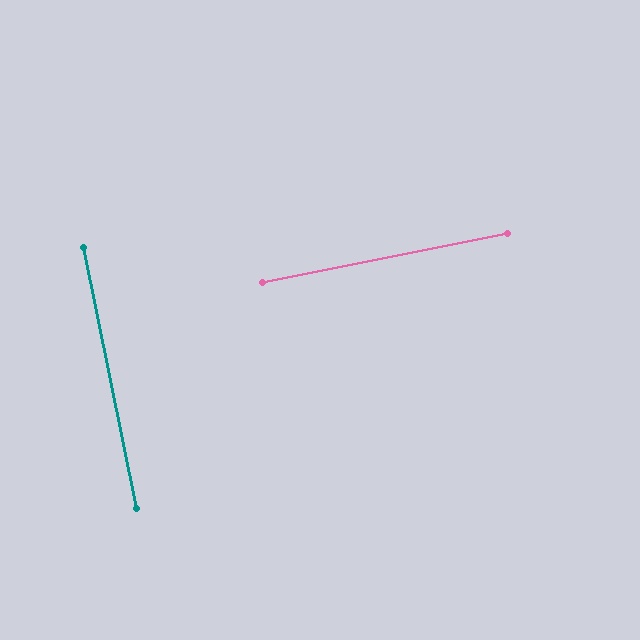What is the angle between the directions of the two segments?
Approximately 90 degrees.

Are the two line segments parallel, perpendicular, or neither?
Perpendicular — they meet at approximately 90°.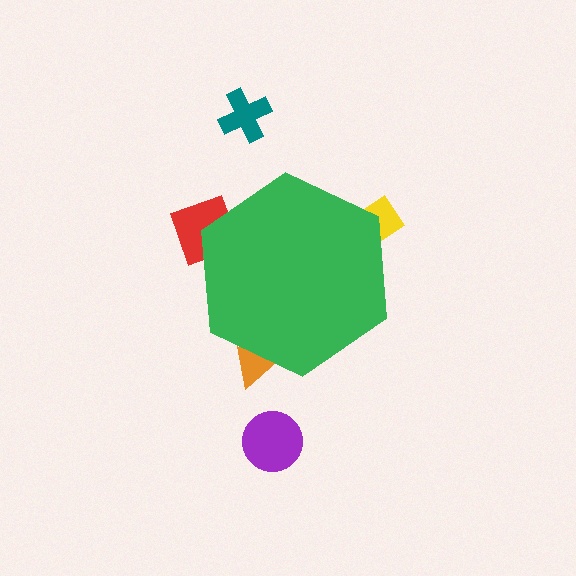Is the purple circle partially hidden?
No, the purple circle is fully visible.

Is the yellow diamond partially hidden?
Yes, the yellow diamond is partially hidden behind the green hexagon.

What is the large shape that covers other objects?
A green hexagon.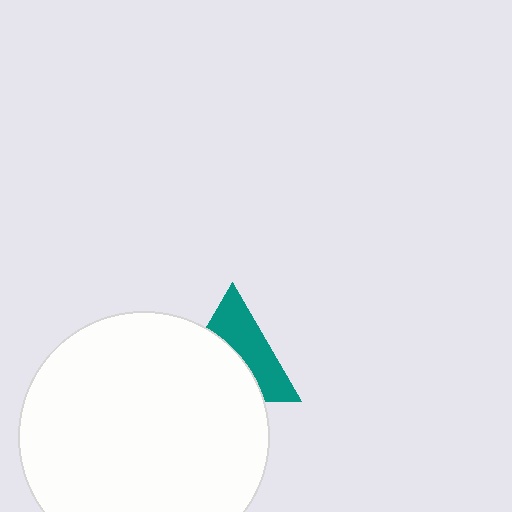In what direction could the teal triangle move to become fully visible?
The teal triangle could move up. That would shift it out from behind the white circle entirely.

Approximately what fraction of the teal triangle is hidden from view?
Roughly 52% of the teal triangle is hidden behind the white circle.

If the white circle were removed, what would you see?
You would see the complete teal triangle.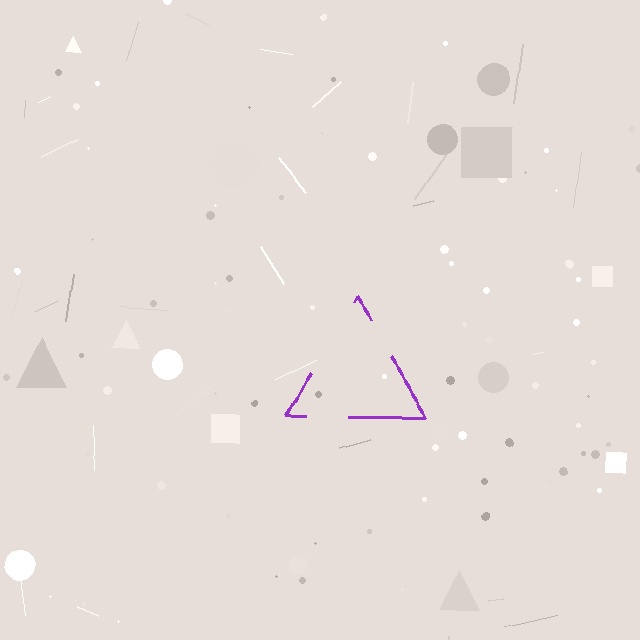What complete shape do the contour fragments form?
The contour fragments form a triangle.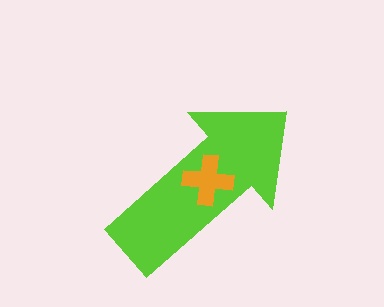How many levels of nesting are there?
2.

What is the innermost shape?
The orange cross.